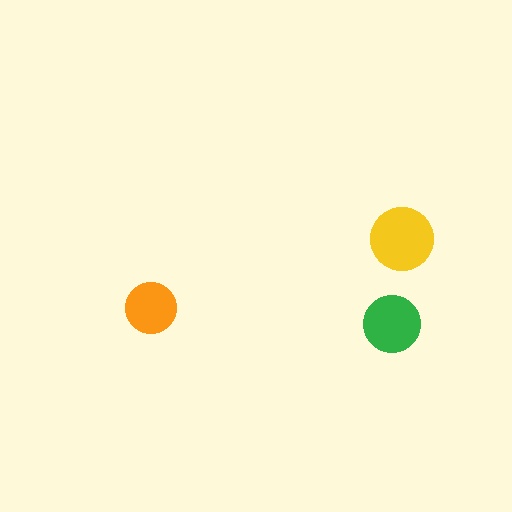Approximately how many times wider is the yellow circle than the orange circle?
About 1.5 times wider.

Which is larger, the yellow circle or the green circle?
The yellow one.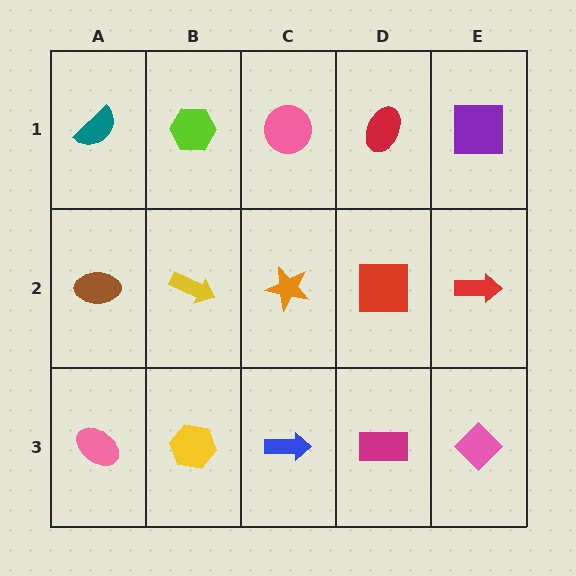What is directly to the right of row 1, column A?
A lime hexagon.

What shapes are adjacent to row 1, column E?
A red arrow (row 2, column E), a red ellipse (row 1, column D).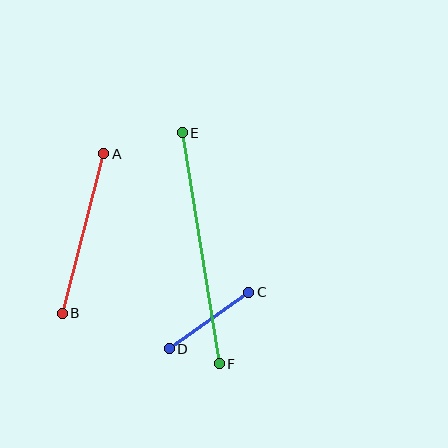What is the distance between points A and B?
The distance is approximately 165 pixels.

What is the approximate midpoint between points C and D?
The midpoint is at approximately (209, 320) pixels.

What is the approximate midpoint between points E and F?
The midpoint is at approximately (201, 248) pixels.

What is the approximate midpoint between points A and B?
The midpoint is at approximately (83, 234) pixels.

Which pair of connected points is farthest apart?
Points E and F are farthest apart.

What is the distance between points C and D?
The distance is approximately 98 pixels.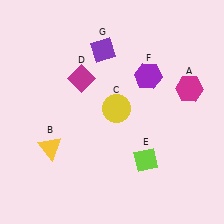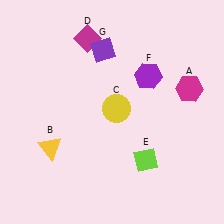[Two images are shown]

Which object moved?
The magenta diamond (D) moved up.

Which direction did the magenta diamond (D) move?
The magenta diamond (D) moved up.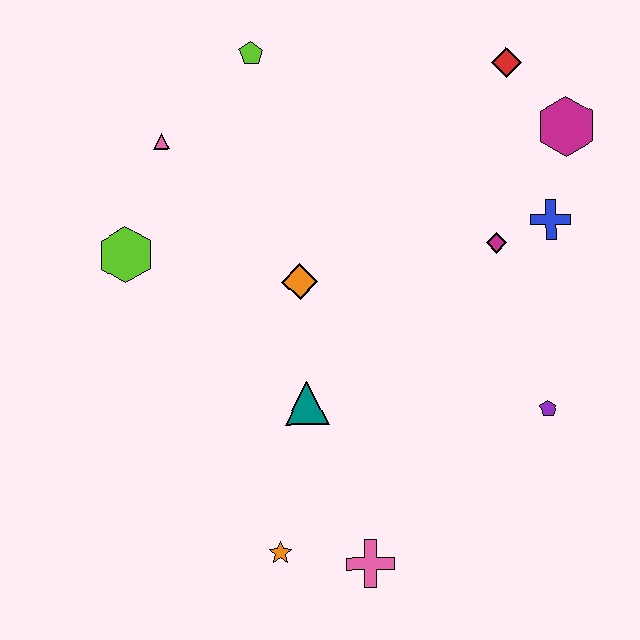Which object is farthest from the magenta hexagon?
The orange star is farthest from the magenta hexagon.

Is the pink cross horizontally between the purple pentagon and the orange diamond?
Yes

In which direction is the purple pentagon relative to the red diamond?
The purple pentagon is below the red diamond.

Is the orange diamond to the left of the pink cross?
Yes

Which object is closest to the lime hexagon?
The pink triangle is closest to the lime hexagon.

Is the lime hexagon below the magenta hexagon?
Yes